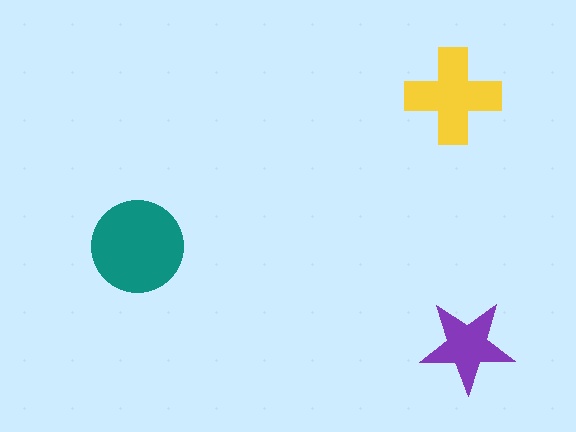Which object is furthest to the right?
The purple star is rightmost.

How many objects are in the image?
There are 3 objects in the image.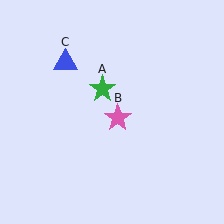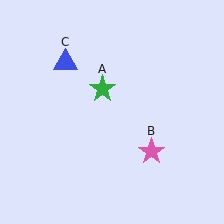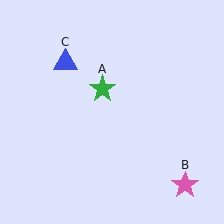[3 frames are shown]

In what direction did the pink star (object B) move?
The pink star (object B) moved down and to the right.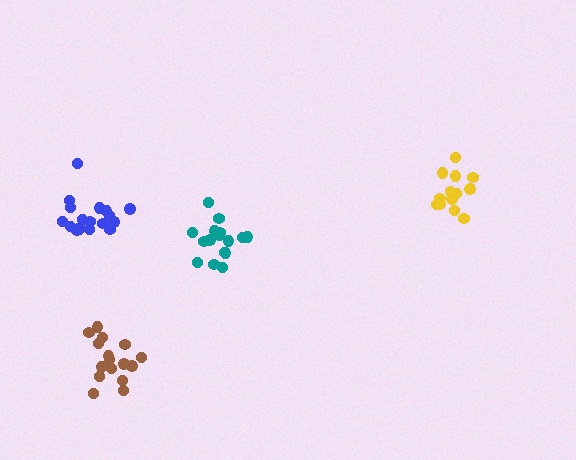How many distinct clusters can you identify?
There are 4 distinct clusters.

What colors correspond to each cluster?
The clusters are colored: blue, brown, yellow, teal.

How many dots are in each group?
Group 1: 18 dots, Group 2: 17 dots, Group 3: 13 dots, Group 4: 16 dots (64 total).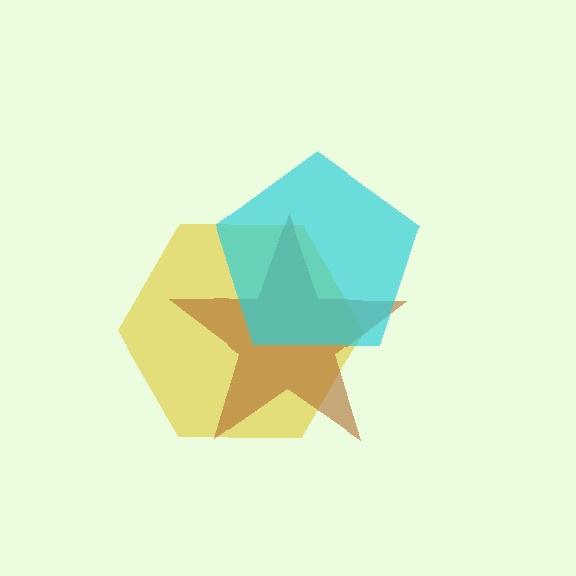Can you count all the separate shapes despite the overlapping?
Yes, there are 3 separate shapes.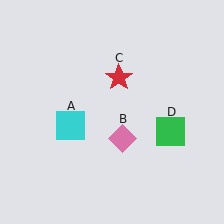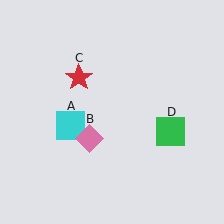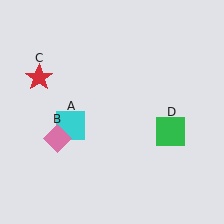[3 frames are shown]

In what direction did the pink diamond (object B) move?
The pink diamond (object B) moved left.